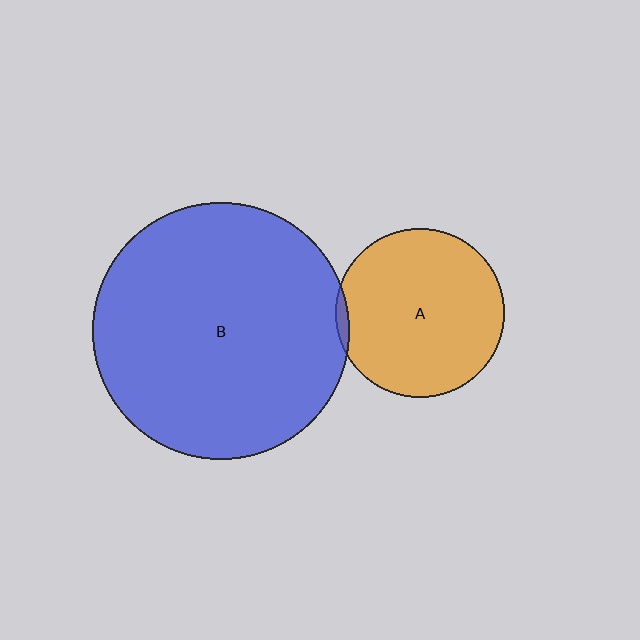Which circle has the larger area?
Circle B (blue).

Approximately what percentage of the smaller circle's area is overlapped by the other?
Approximately 5%.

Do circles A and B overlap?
Yes.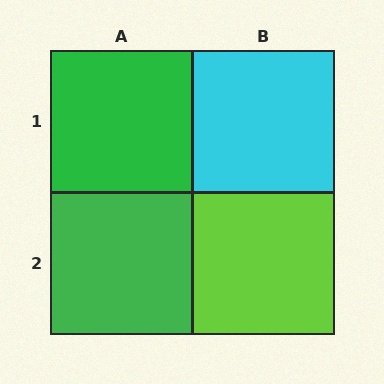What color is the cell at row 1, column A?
Green.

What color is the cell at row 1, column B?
Cyan.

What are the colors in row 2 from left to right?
Green, lime.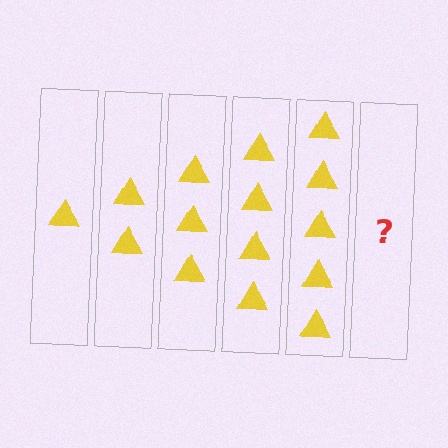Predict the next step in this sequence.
The next step is 6 triangles.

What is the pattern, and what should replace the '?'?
The pattern is that each step adds one more triangle. The '?' should be 6 triangles.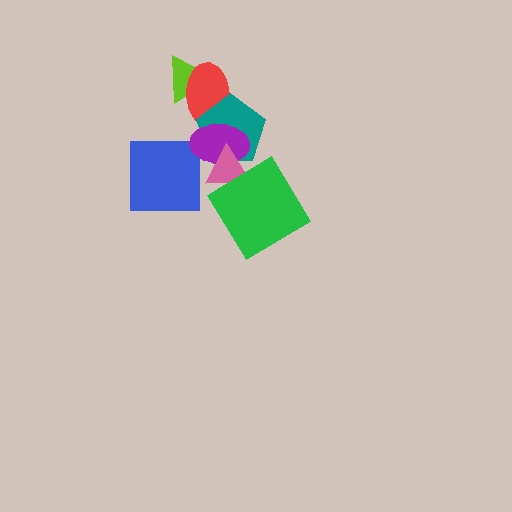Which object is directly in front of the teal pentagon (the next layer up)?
The purple ellipse is directly in front of the teal pentagon.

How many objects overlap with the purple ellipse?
3 objects overlap with the purple ellipse.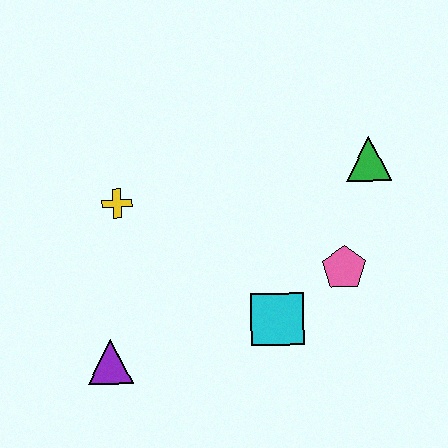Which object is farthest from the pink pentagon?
The purple triangle is farthest from the pink pentagon.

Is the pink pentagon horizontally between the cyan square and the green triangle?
Yes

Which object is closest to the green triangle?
The pink pentagon is closest to the green triangle.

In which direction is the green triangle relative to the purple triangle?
The green triangle is to the right of the purple triangle.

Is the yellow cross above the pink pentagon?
Yes